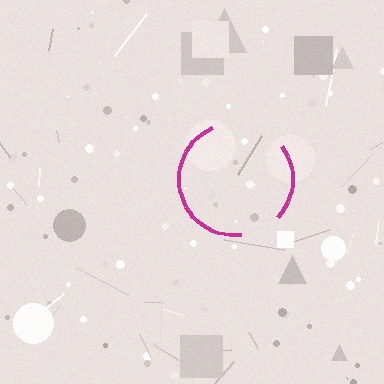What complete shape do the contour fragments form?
The contour fragments form a circle.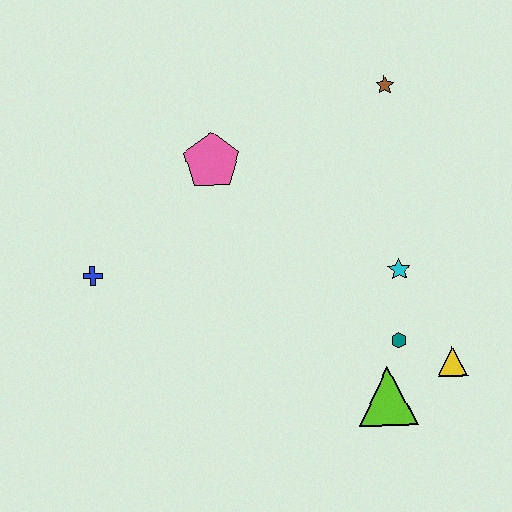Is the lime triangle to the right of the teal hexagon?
No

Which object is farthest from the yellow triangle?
The blue cross is farthest from the yellow triangle.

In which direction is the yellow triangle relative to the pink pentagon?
The yellow triangle is to the right of the pink pentagon.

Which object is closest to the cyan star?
The teal hexagon is closest to the cyan star.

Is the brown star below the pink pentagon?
No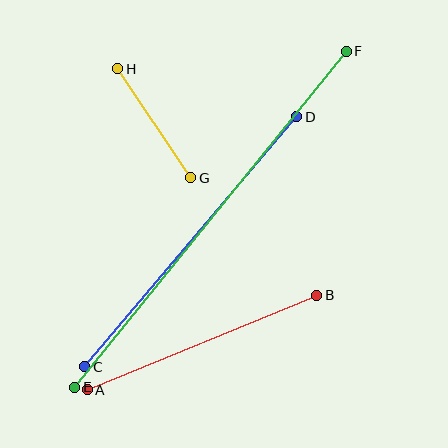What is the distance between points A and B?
The distance is approximately 248 pixels.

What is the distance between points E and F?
The distance is approximately 432 pixels.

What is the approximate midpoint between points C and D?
The midpoint is at approximately (191, 242) pixels.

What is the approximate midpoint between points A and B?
The midpoint is at approximately (202, 343) pixels.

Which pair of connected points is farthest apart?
Points E and F are farthest apart.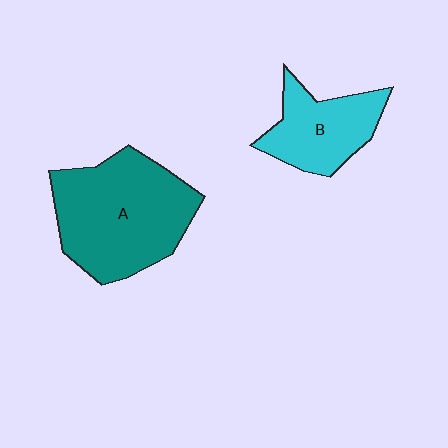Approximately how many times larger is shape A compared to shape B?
Approximately 1.8 times.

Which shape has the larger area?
Shape A (teal).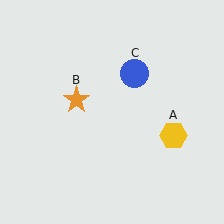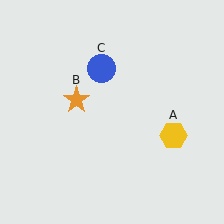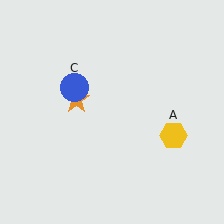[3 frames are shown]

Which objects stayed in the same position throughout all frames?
Yellow hexagon (object A) and orange star (object B) remained stationary.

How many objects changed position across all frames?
1 object changed position: blue circle (object C).